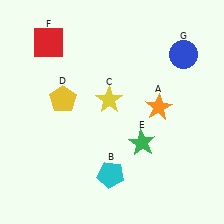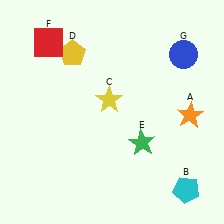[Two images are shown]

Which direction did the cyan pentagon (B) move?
The cyan pentagon (B) moved right.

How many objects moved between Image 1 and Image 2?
3 objects moved between the two images.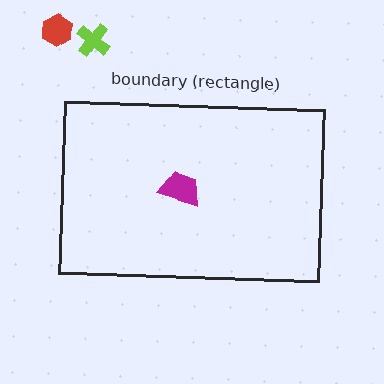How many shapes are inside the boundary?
1 inside, 2 outside.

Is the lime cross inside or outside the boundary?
Outside.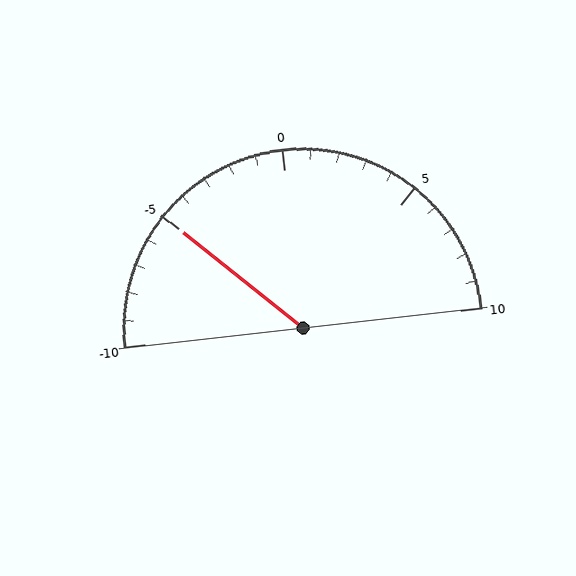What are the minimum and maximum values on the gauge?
The gauge ranges from -10 to 10.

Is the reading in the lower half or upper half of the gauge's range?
The reading is in the lower half of the range (-10 to 10).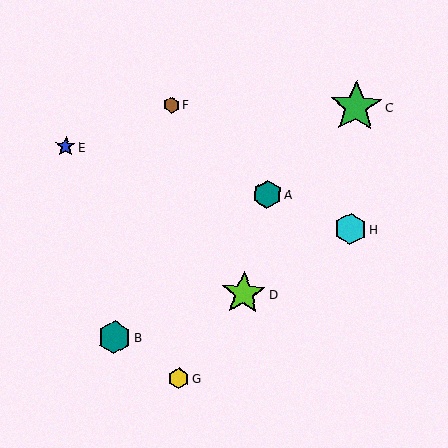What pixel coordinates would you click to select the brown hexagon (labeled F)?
Click at (171, 105) to select the brown hexagon F.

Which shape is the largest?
The green star (labeled C) is the largest.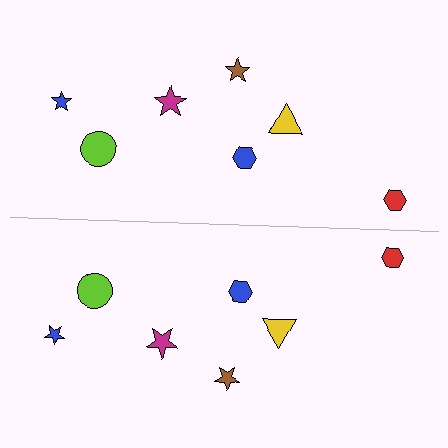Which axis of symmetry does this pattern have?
The pattern has a horizontal axis of symmetry running through the center of the image.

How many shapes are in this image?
There are 14 shapes in this image.